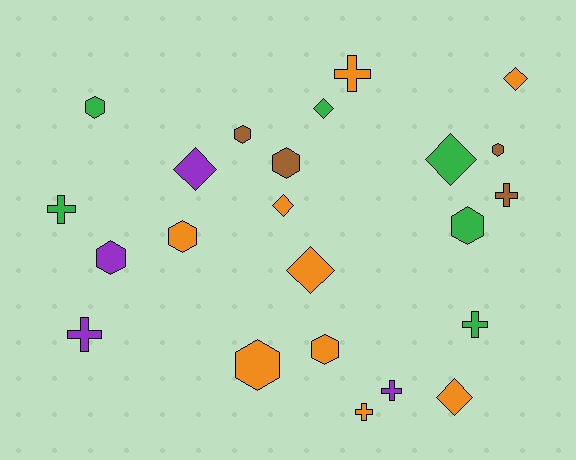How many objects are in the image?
There are 23 objects.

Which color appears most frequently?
Orange, with 9 objects.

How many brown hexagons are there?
There are 3 brown hexagons.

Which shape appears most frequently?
Hexagon, with 9 objects.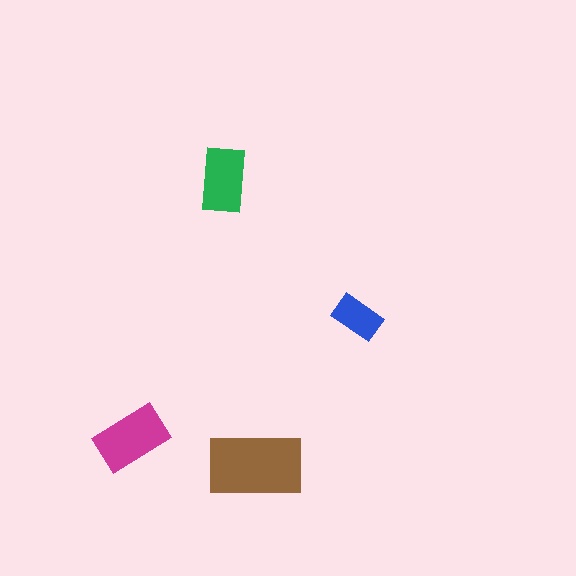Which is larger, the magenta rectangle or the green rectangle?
The magenta one.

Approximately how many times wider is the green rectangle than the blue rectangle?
About 1.5 times wider.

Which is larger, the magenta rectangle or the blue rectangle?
The magenta one.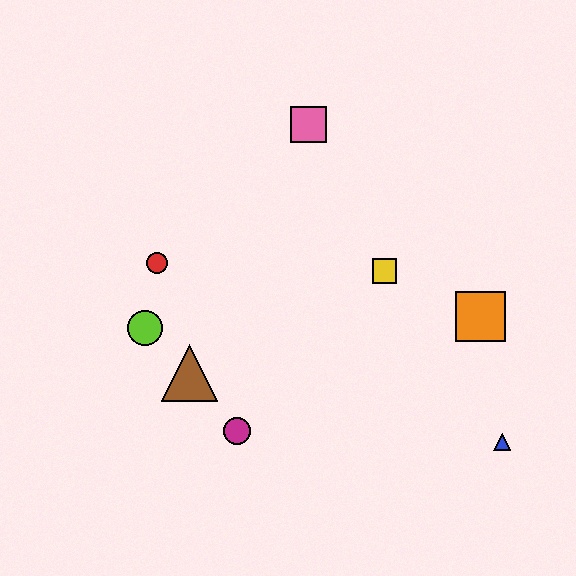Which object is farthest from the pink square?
The blue triangle is farthest from the pink square.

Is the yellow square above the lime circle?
Yes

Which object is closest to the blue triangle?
The orange square is closest to the blue triangle.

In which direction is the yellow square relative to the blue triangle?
The yellow square is above the blue triangle.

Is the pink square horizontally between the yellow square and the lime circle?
Yes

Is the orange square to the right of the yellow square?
Yes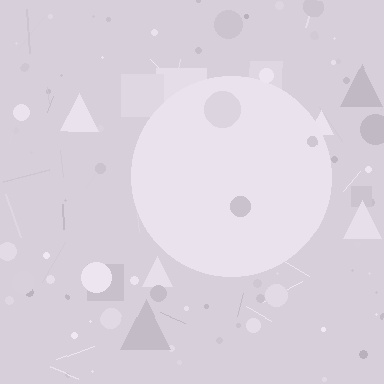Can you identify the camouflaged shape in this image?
The camouflaged shape is a circle.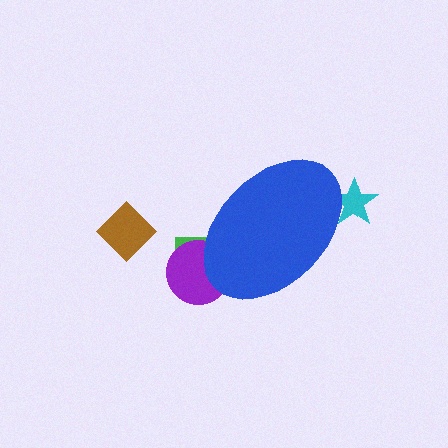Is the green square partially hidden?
Yes, the green square is partially hidden behind the blue ellipse.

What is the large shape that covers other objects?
A blue ellipse.